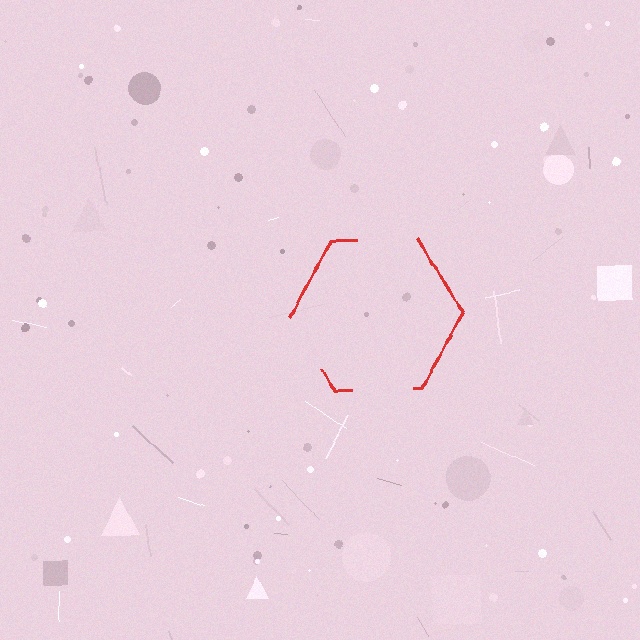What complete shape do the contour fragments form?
The contour fragments form a hexagon.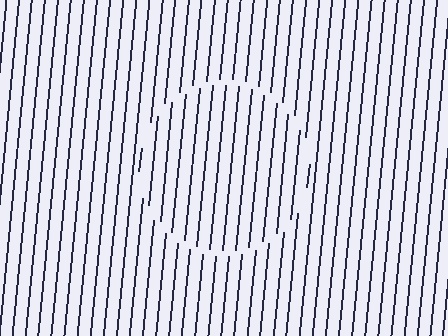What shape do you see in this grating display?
An illusory circle. The interior of the shape contains the same grating, shifted by half a period — the contour is defined by the phase discontinuity where line-ends from the inner and outer gratings abut.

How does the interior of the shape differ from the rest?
The interior of the shape contains the same grating, shifted by half a period — the contour is defined by the phase discontinuity where line-ends from the inner and outer gratings abut.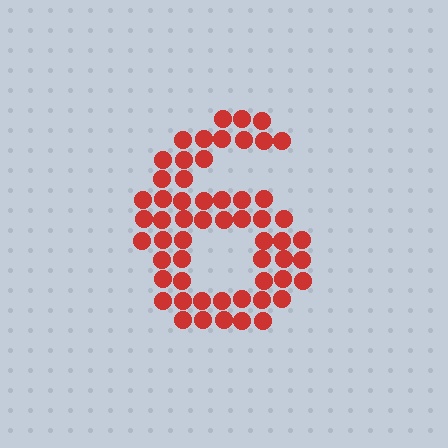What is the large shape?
The large shape is the digit 6.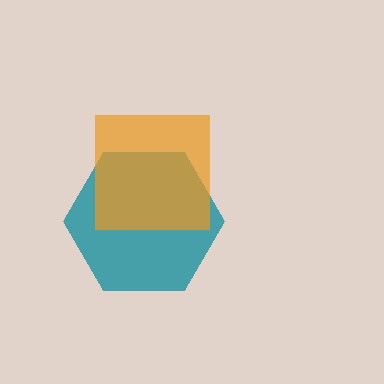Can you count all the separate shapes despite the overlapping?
Yes, there are 2 separate shapes.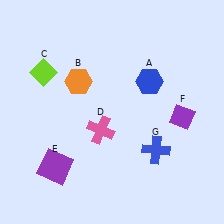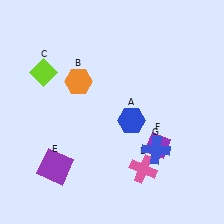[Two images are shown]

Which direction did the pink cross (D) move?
The pink cross (D) moved right.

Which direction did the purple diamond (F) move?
The purple diamond (F) moved down.